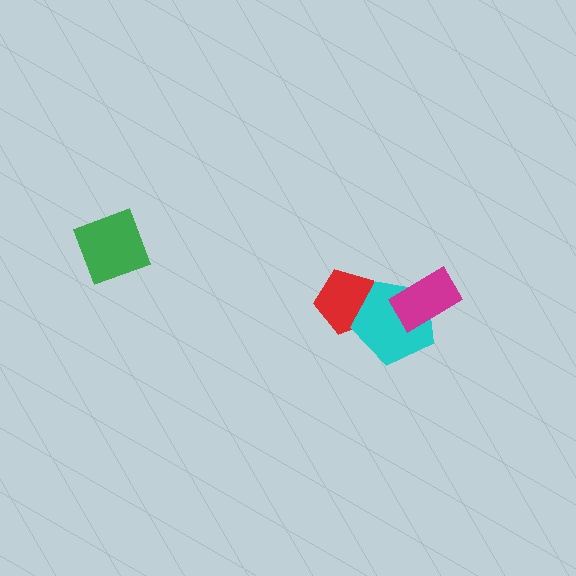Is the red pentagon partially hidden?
Yes, it is partially covered by another shape.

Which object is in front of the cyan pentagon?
The magenta rectangle is in front of the cyan pentagon.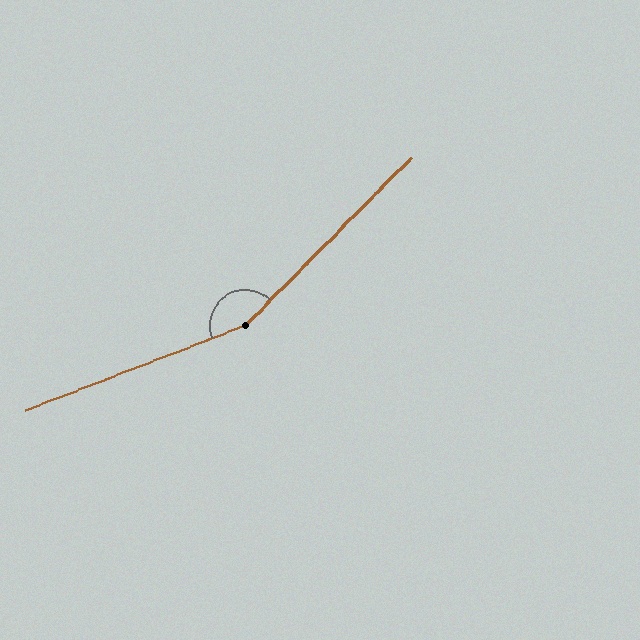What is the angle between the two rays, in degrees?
Approximately 156 degrees.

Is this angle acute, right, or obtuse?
It is obtuse.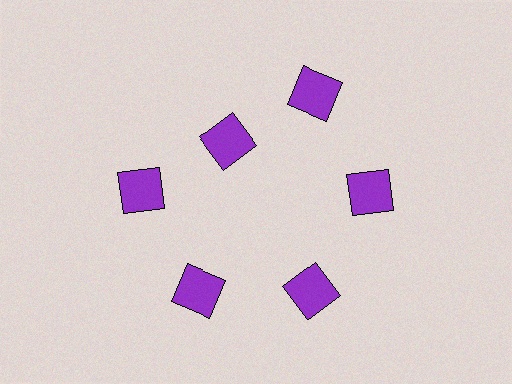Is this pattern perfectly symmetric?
No. The 6 purple squares are arranged in a ring, but one element near the 11 o'clock position is pulled inward toward the center, breaking the 6-fold rotational symmetry.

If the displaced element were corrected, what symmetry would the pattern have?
It would have 6-fold rotational symmetry — the pattern would map onto itself every 60 degrees.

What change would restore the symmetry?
The symmetry would be restored by moving it outward, back onto the ring so that all 6 squares sit at equal angles and equal distance from the center.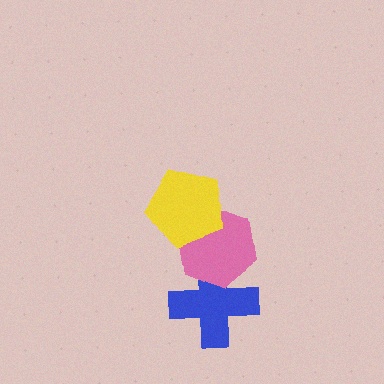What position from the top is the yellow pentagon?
The yellow pentagon is 1st from the top.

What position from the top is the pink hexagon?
The pink hexagon is 2nd from the top.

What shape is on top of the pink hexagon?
The yellow pentagon is on top of the pink hexagon.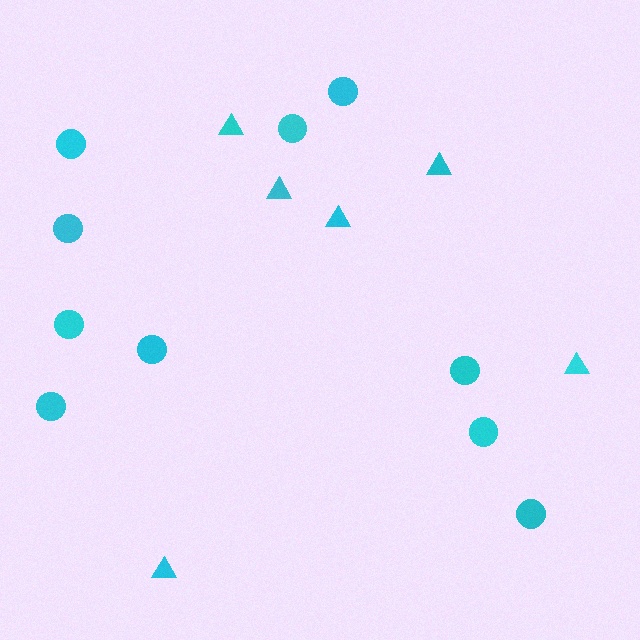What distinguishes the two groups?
There are 2 groups: one group of circles (10) and one group of triangles (6).